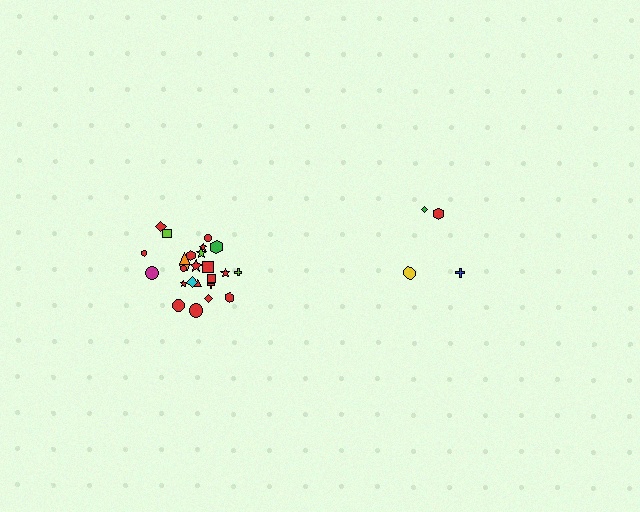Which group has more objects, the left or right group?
The left group.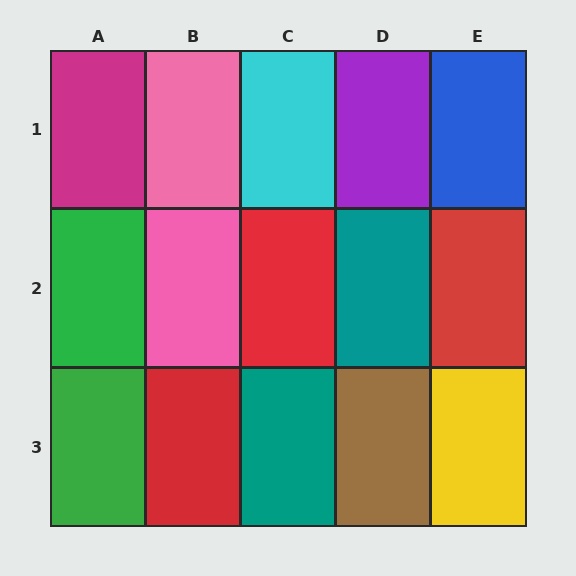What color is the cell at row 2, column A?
Green.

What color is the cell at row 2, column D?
Teal.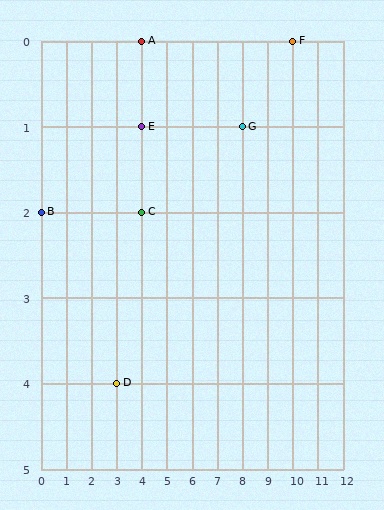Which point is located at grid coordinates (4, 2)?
Point C is at (4, 2).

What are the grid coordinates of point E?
Point E is at grid coordinates (4, 1).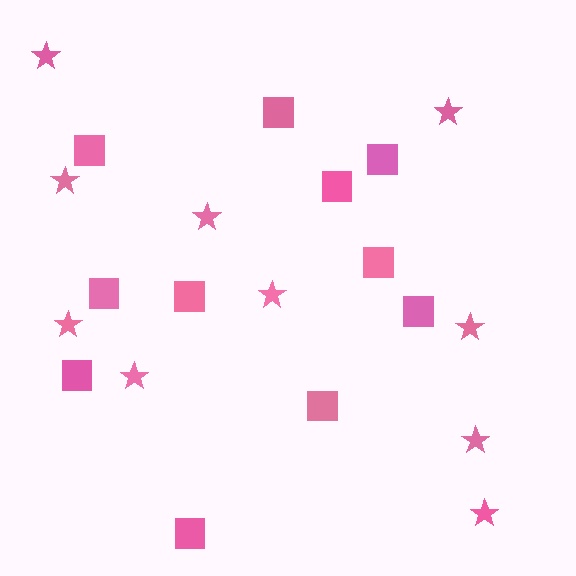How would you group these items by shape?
There are 2 groups: one group of squares (11) and one group of stars (10).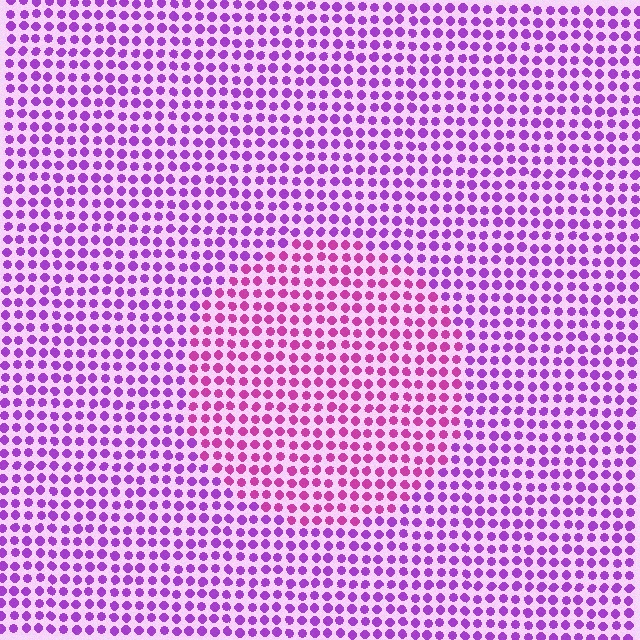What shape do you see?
I see a circle.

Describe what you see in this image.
The image is filled with small purple elements in a uniform arrangement. A circle-shaped region is visible where the elements are tinted to a slightly different hue, forming a subtle color boundary.